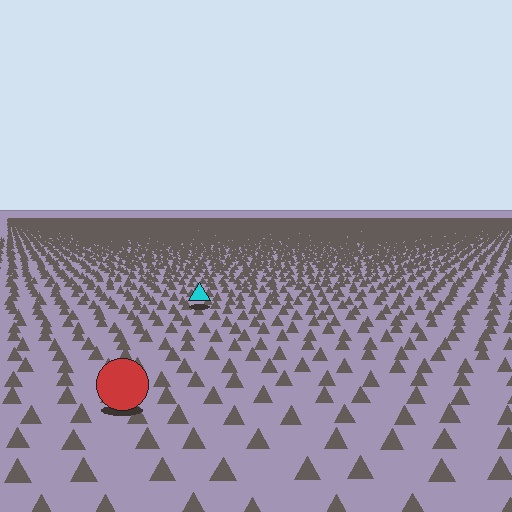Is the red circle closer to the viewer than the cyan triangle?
Yes. The red circle is closer — you can tell from the texture gradient: the ground texture is coarser near it.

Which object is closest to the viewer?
The red circle is closest. The texture marks near it are larger and more spread out.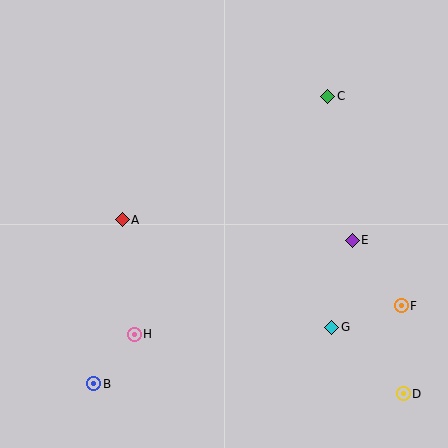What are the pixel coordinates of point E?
Point E is at (352, 240).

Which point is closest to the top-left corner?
Point A is closest to the top-left corner.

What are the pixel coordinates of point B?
Point B is at (94, 384).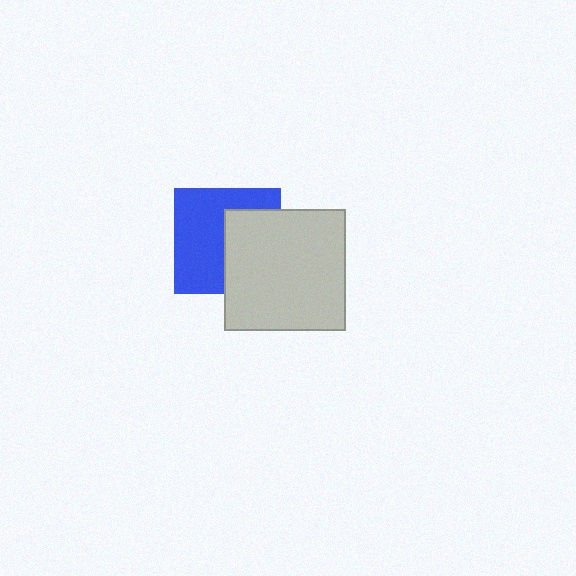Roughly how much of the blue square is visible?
About half of it is visible (roughly 57%).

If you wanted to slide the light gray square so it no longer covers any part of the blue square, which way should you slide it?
Slide it right — that is the most direct way to separate the two shapes.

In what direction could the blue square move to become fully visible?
The blue square could move left. That would shift it out from behind the light gray square entirely.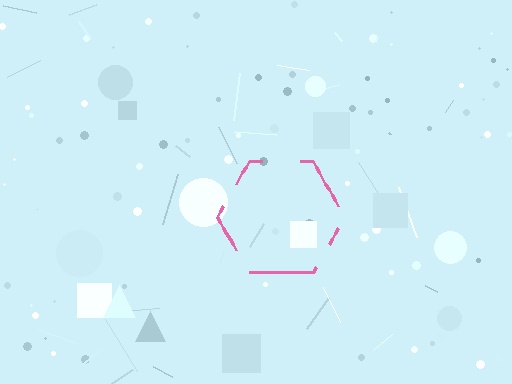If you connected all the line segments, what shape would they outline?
They would outline a hexagon.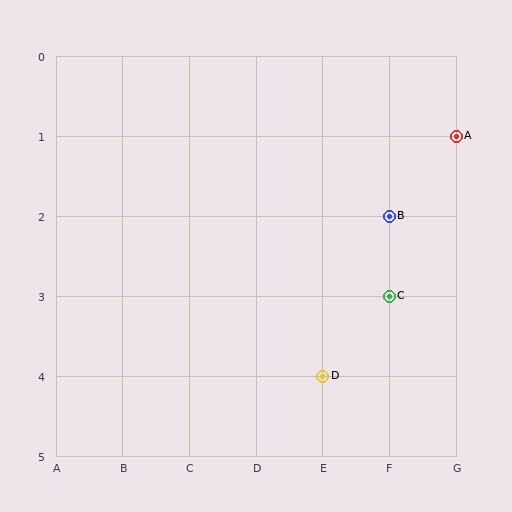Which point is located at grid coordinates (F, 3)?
Point C is at (F, 3).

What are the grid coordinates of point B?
Point B is at grid coordinates (F, 2).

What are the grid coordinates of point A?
Point A is at grid coordinates (G, 1).